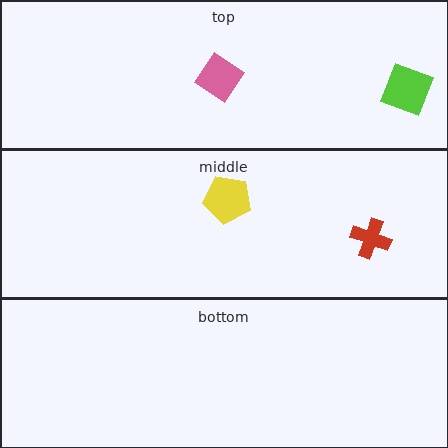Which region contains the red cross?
The middle region.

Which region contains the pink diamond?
The top region.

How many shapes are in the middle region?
2.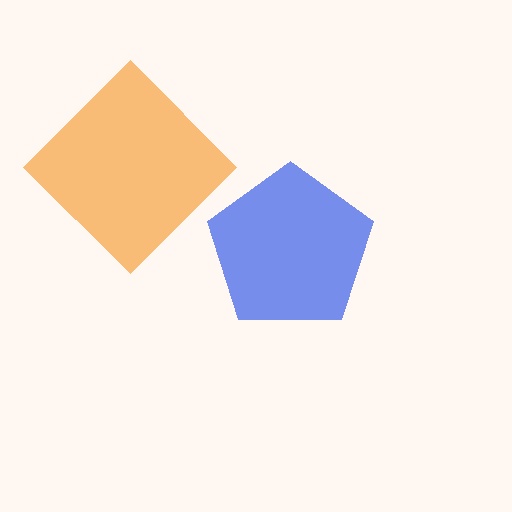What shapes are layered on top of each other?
The layered shapes are: an orange diamond, a blue pentagon.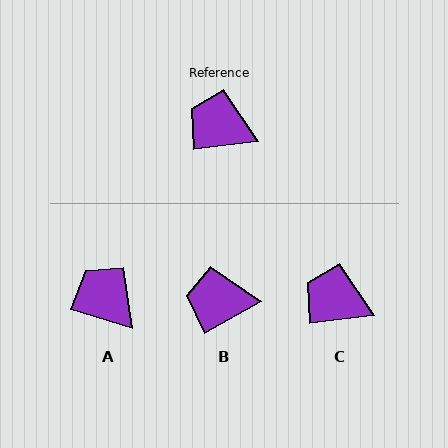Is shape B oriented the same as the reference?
No, it is off by about 21 degrees.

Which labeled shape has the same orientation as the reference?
C.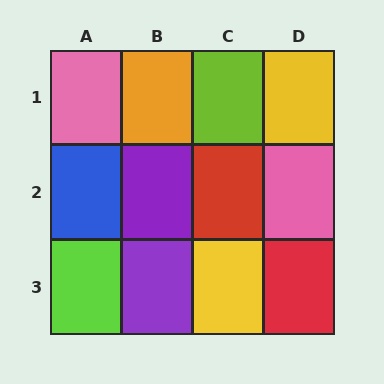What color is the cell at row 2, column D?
Pink.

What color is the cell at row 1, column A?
Pink.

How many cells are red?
2 cells are red.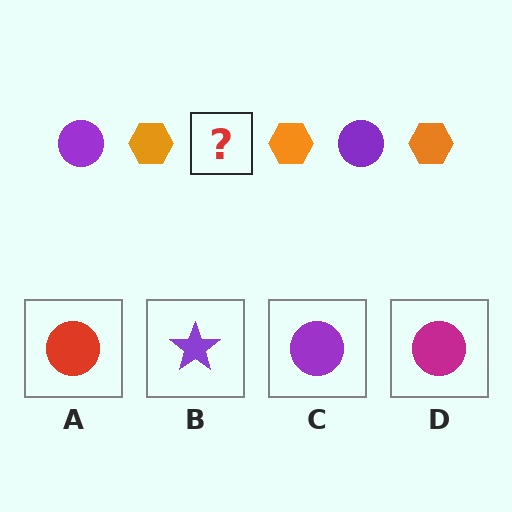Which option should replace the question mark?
Option C.